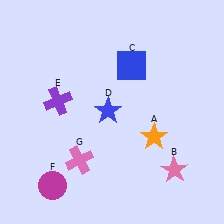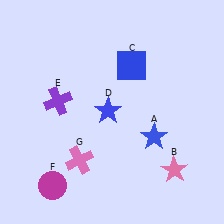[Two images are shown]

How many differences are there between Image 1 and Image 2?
There is 1 difference between the two images.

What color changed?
The star (A) changed from orange in Image 1 to blue in Image 2.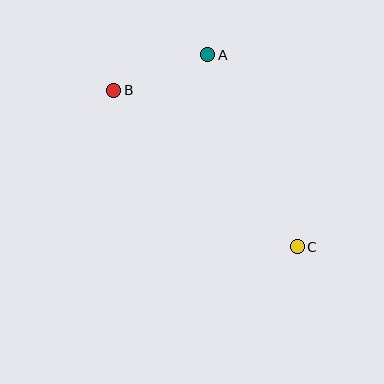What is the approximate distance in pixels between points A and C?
The distance between A and C is approximately 212 pixels.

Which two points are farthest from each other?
Points B and C are farthest from each other.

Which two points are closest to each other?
Points A and B are closest to each other.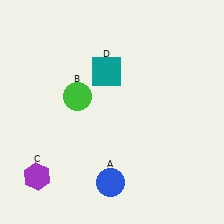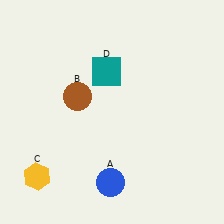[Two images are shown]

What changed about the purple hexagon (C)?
In Image 1, C is purple. In Image 2, it changed to yellow.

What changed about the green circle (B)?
In Image 1, B is green. In Image 2, it changed to brown.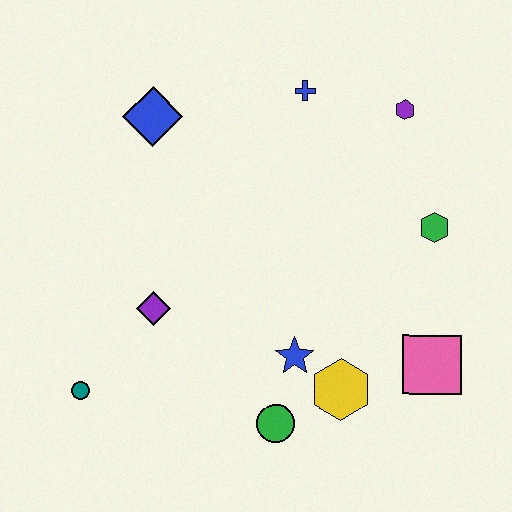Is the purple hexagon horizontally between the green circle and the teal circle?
No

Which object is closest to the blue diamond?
The blue cross is closest to the blue diamond.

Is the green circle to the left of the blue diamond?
No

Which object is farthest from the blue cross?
The teal circle is farthest from the blue cross.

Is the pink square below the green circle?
No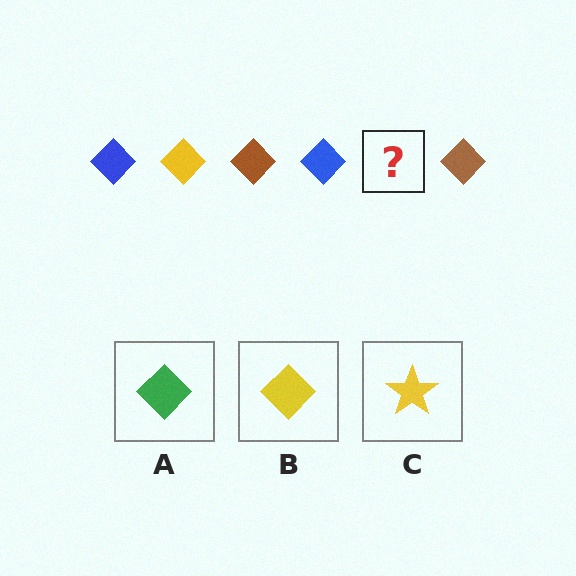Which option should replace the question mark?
Option B.